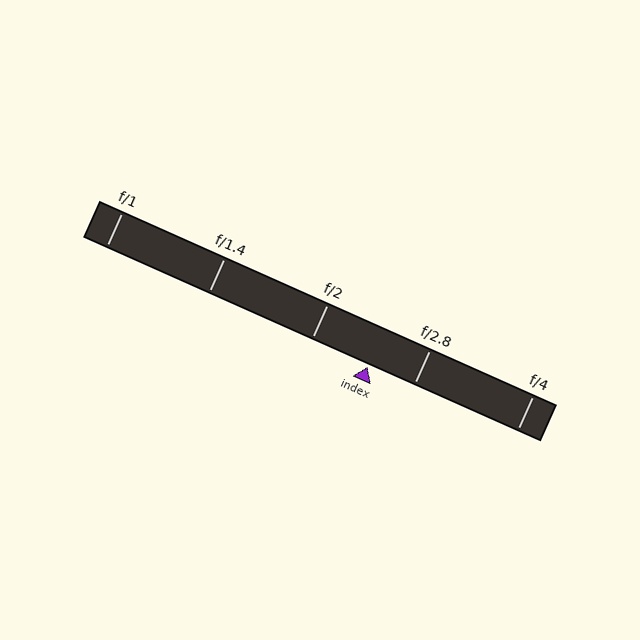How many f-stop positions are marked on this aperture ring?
There are 5 f-stop positions marked.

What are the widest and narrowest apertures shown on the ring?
The widest aperture shown is f/1 and the narrowest is f/4.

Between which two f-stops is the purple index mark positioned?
The index mark is between f/2 and f/2.8.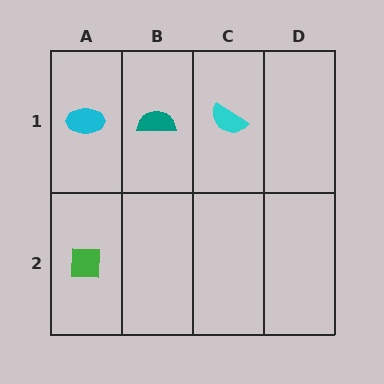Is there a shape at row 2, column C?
No, that cell is empty.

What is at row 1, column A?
A cyan ellipse.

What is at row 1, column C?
A cyan semicircle.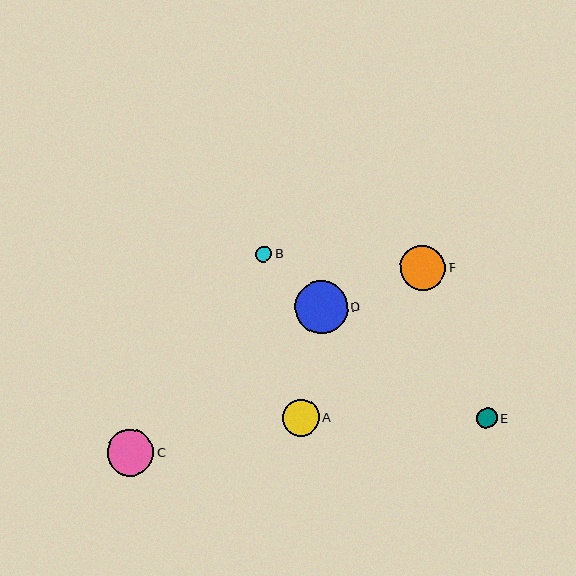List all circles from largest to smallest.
From largest to smallest: D, C, F, A, E, B.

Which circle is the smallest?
Circle B is the smallest with a size of approximately 16 pixels.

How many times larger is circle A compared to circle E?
Circle A is approximately 1.8 times the size of circle E.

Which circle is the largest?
Circle D is the largest with a size of approximately 52 pixels.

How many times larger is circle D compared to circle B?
Circle D is approximately 3.2 times the size of circle B.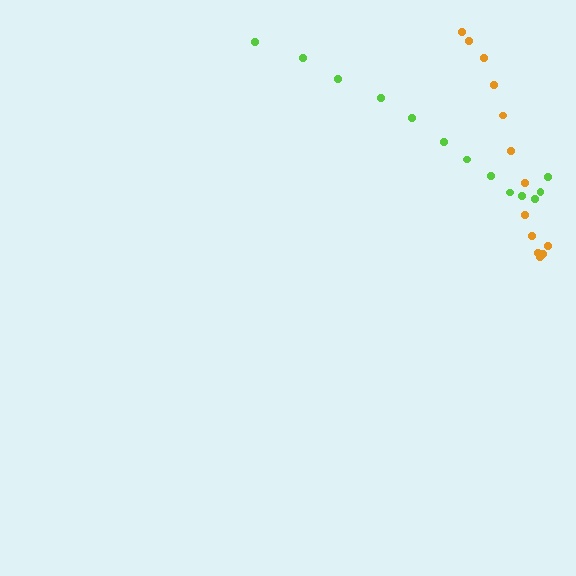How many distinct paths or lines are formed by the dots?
There are 2 distinct paths.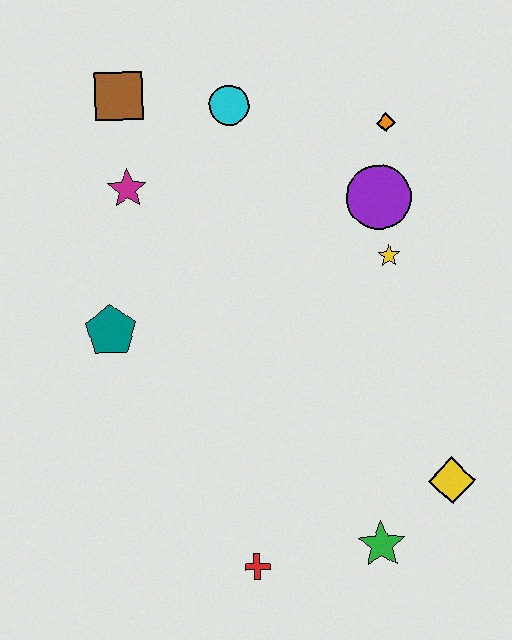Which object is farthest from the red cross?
The brown square is farthest from the red cross.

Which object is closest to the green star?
The yellow diamond is closest to the green star.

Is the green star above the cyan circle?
No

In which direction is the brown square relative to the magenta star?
The brown square is above the magenta star.